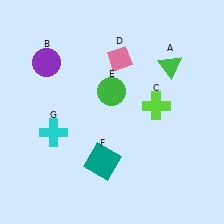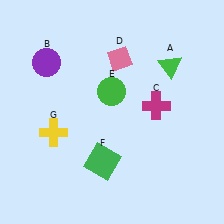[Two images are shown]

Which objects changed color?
C changed from lime to magenta. F changed from teal to green. G changed from cyan to yellow.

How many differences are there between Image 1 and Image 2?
There are 3 differences between the two images.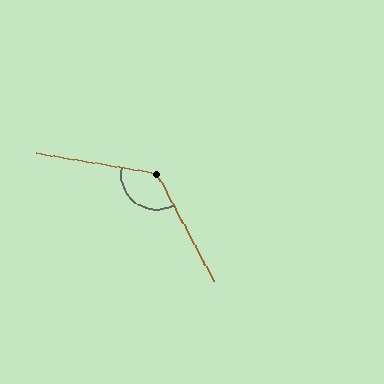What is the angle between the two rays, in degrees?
Approximately 128 degrees.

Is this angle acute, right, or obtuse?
It is obtuse.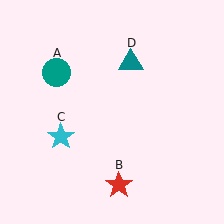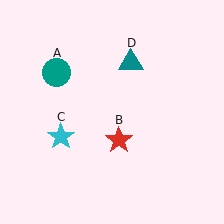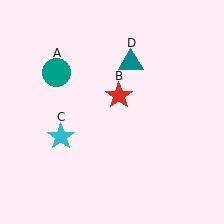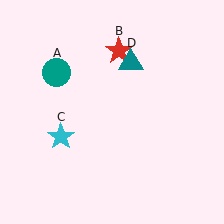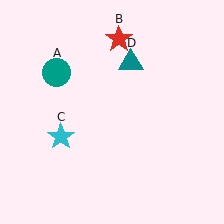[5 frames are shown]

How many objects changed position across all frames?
1 object changed position: red star (object B).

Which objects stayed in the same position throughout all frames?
Teal circle (object A) and cyan star (object C) and teal triangle (object D) remained stationary.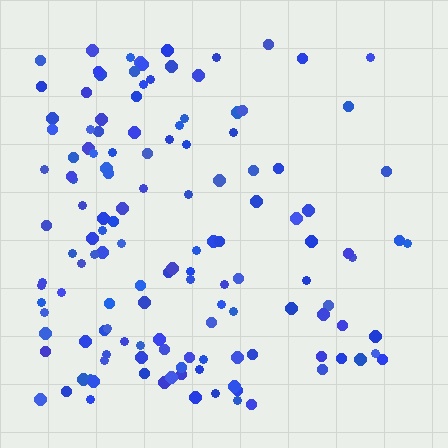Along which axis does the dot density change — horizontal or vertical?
Horizontal.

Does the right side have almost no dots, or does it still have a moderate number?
Still a moderate number, just noticeably fewer than the left.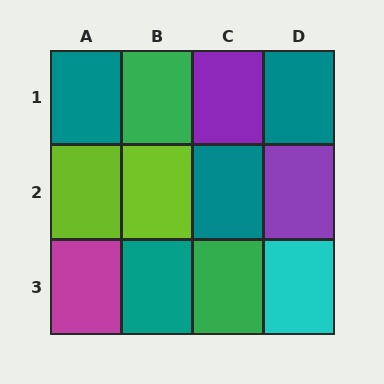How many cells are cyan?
1 cell is cyan.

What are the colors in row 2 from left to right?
Lime, lime, teal, purple.